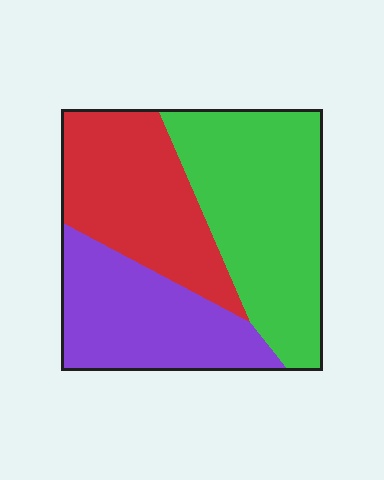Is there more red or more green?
Green.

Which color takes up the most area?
Green, at roughly 40%.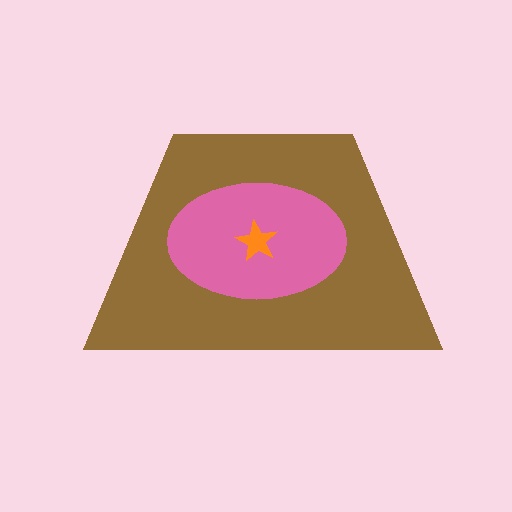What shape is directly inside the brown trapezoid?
The pink ellipse.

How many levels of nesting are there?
3.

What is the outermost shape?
The brown trapezoid.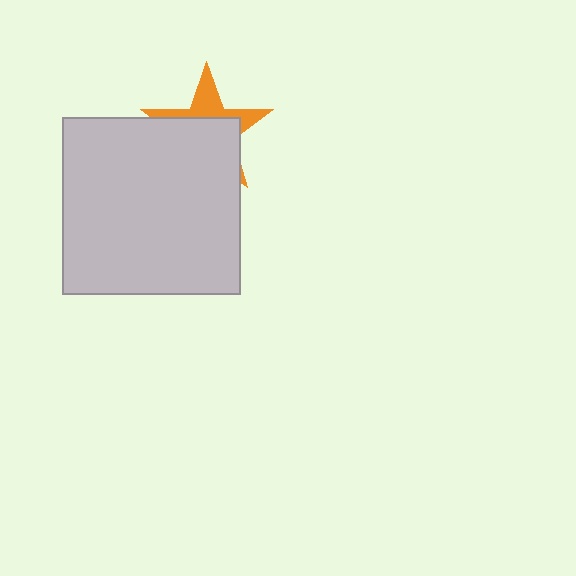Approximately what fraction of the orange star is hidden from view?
Roughly 64% of the orange star is hidden behind the light gray square.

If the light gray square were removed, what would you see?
You would see the complete orange star.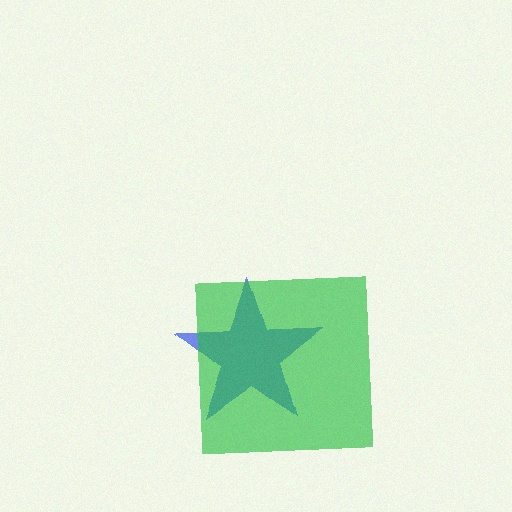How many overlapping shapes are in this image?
There are 2 overlapping shapes in the image.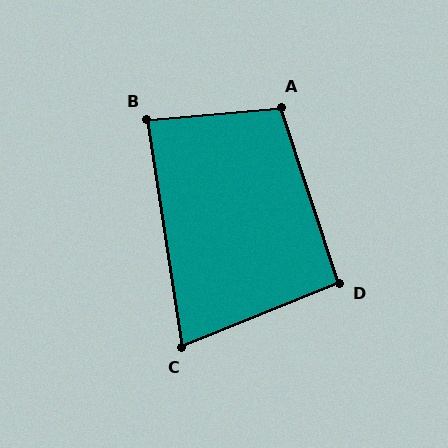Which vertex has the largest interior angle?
A, at approximately 103 degrees.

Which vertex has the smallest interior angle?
C, at approximately 77 degrees.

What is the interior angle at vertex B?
Approximately 86 degrees (approximately right).